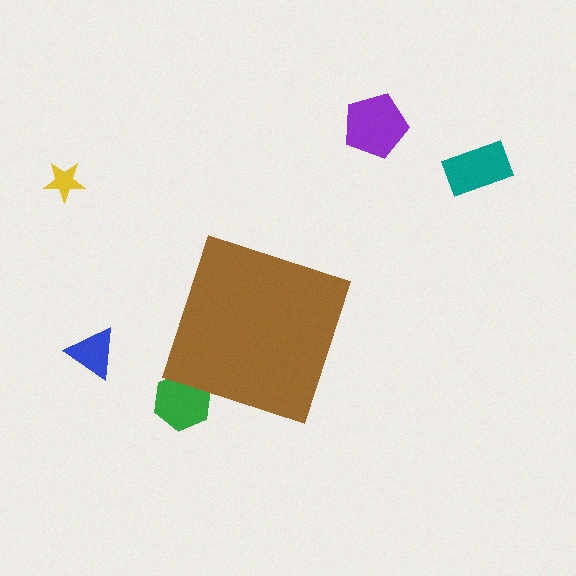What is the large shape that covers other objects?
A brown diamond.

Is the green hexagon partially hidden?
Yes, the green hexagon is partially hidden behind the brown diamond.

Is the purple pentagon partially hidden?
No, the purple pentagon is fully visible.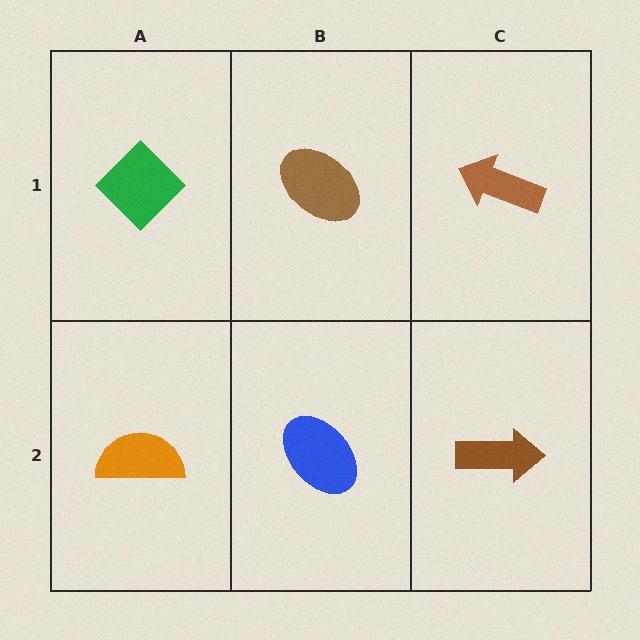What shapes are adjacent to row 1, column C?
A brown arrow (row 2, column C), a brown ellipse (row 1, column B).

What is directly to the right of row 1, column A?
A brown ellipse.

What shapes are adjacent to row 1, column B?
A blue ellipse (row 2, column B), a green diamond (row 1, column A), a brown arrow (row 1, column C).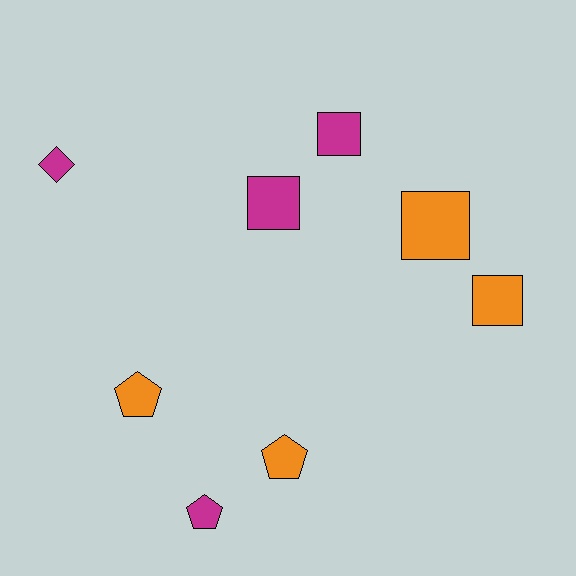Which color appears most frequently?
Magenta, with 4 objects.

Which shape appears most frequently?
Square, with 4 objects.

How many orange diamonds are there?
There are no orange diamonds.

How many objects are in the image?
There are 8 objects.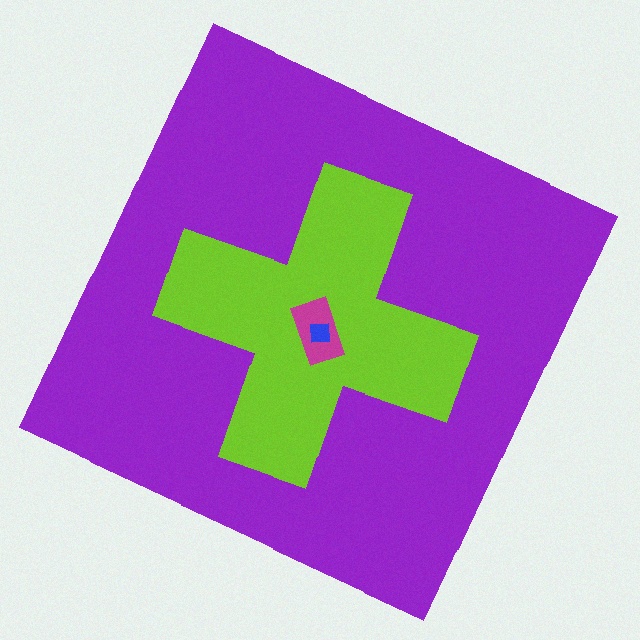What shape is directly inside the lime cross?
The magenta rectangle.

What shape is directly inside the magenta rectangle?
The blue square.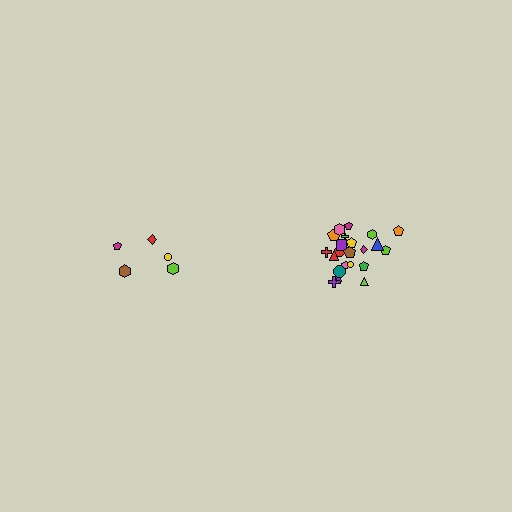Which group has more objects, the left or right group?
The right group.